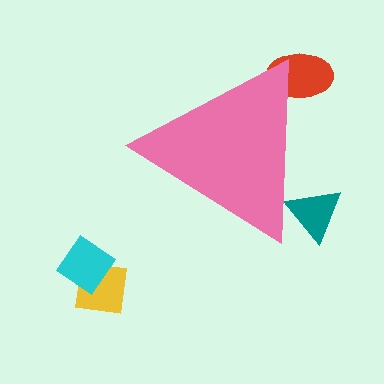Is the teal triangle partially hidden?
Yes, the teal triangle is partially hidden behind the pink triangle.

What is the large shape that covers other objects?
A pink triangle.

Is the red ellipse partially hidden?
Yes, the red ellipse is partially hidden behind the pink triangle.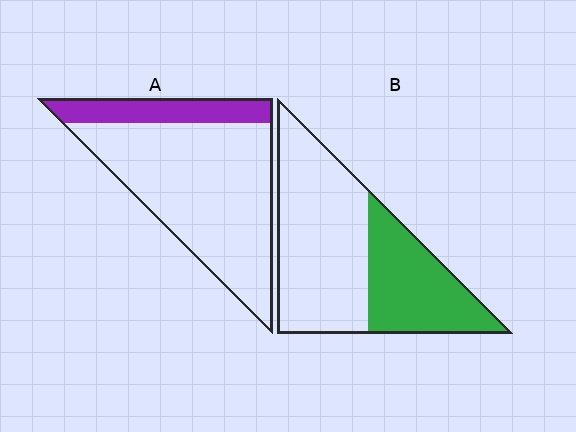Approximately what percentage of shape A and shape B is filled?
A is approximately 20% and B is approximately 40%.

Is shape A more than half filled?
No.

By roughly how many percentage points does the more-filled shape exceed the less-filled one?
By roughly 20 percentage points (B over A).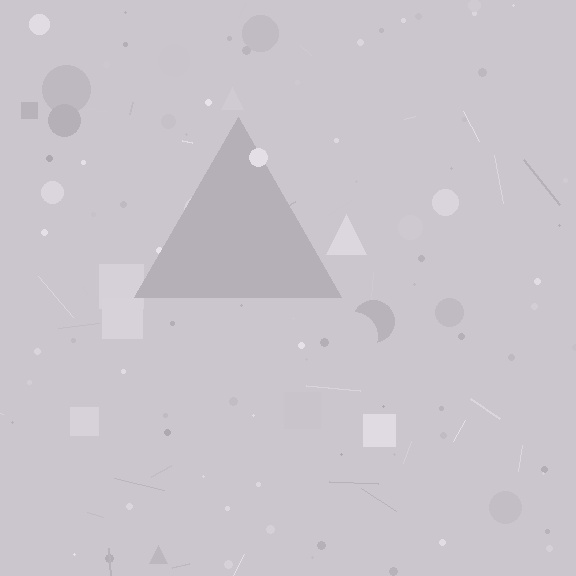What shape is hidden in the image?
A triangle is hidden in the image.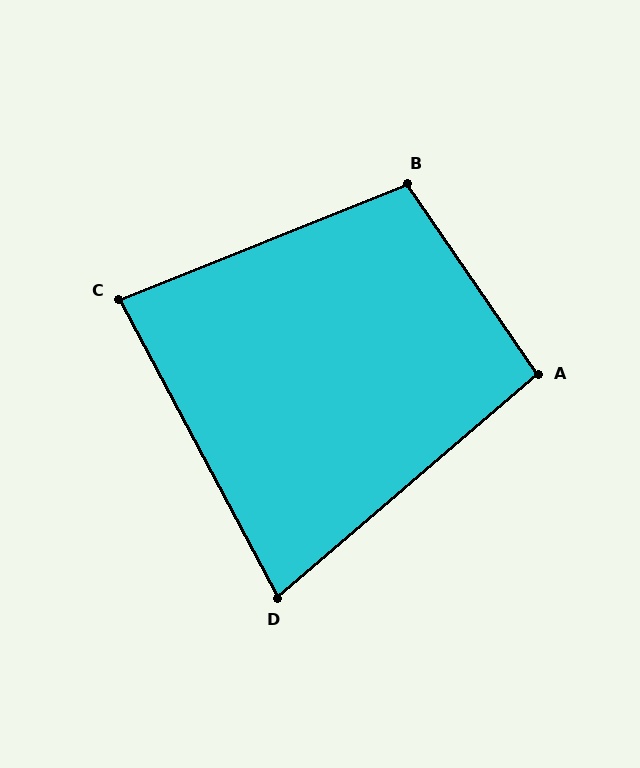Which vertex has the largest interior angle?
B, at approximately 103 degrees.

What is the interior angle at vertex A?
Approximately 96 degrees (obtuse).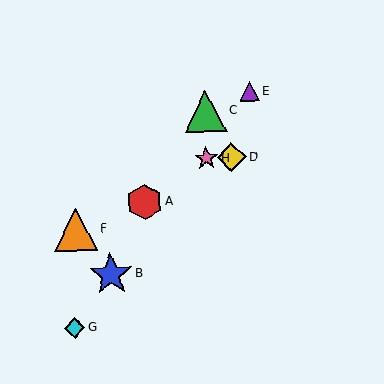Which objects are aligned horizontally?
Objects D, H are aligned horizontally.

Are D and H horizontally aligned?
Yes, both are at y≈157.